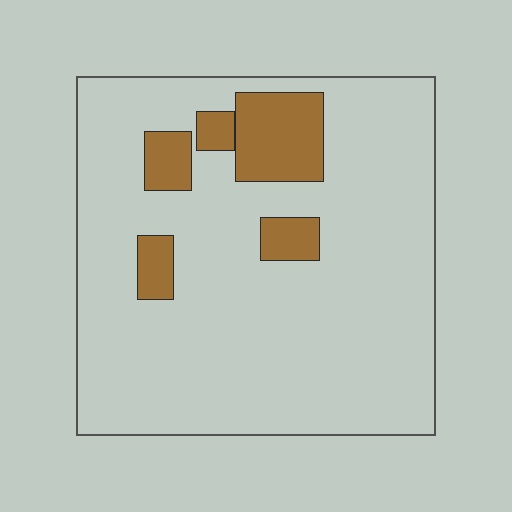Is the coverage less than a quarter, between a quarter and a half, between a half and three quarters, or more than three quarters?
Less than a quarter.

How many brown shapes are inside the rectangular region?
5.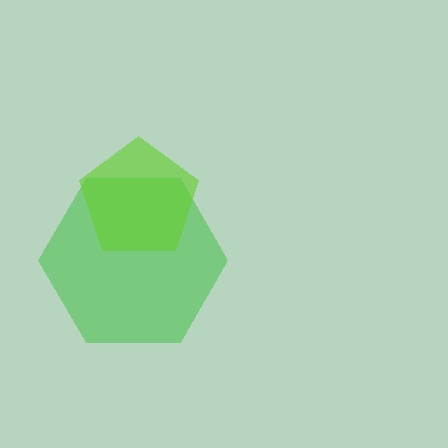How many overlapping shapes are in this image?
There are 2 overlapping shapes in the image.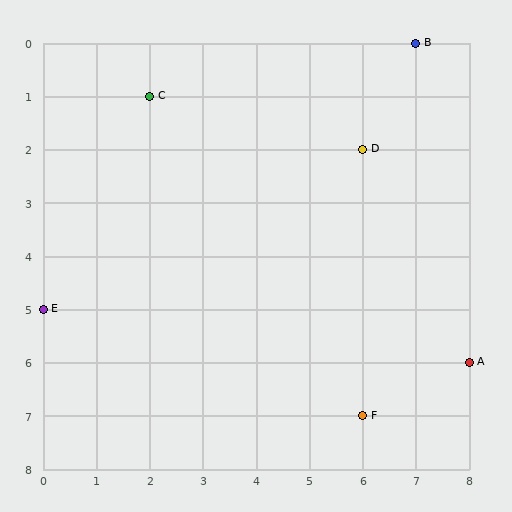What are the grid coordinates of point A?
Point A is at grid coordinates (8, 6).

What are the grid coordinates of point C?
Point C is at grid coordinates (2, 1).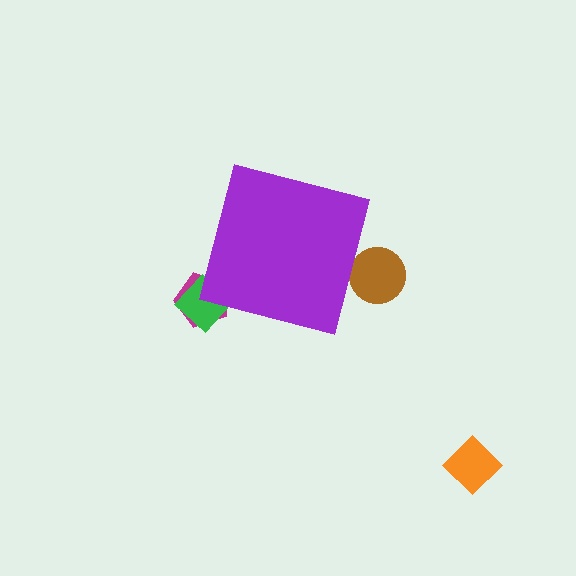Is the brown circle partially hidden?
Yes, the brown circle is partially hidden behind the purple square.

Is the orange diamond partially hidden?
No, the orange diamond is fully visible.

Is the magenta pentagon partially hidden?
Yes, the magenta pentagon is partially hidden behind the purple square.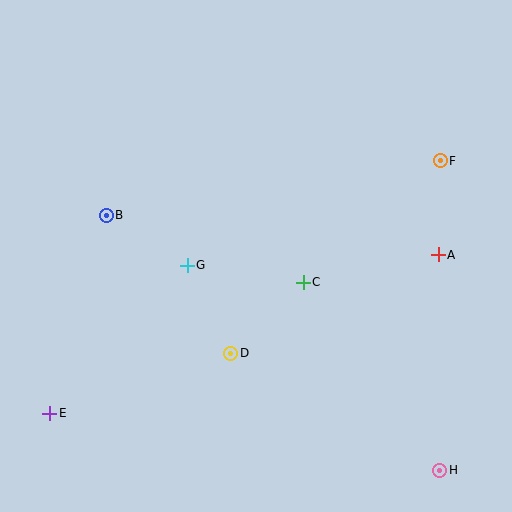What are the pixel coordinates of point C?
Point C is at (303, 282).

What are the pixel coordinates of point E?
Point E is at (50, 413).